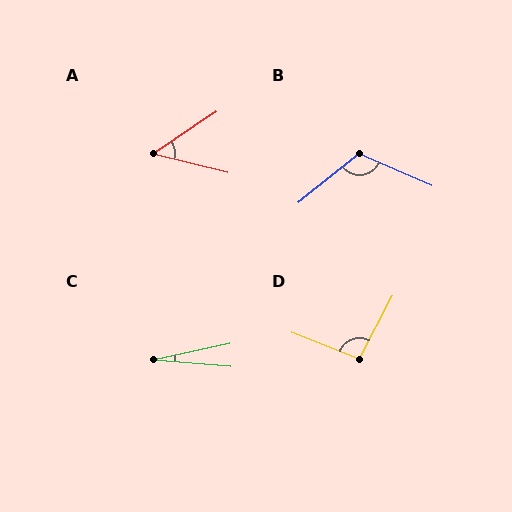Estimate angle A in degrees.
Approximately 47 degrees.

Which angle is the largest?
B, at approximately 118 degrees.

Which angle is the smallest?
C, at approximately 17 degrees.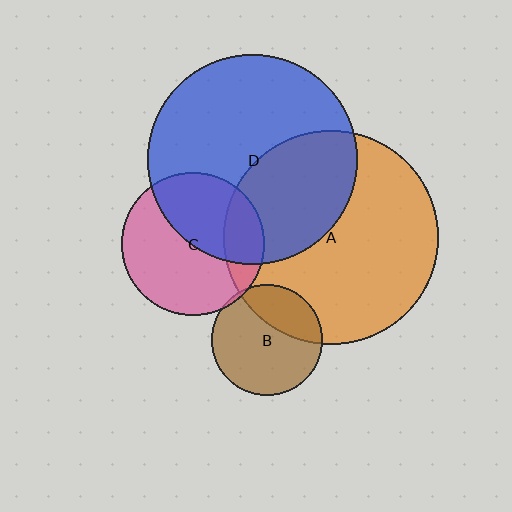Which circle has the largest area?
Circle A (orange).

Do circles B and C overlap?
Yes.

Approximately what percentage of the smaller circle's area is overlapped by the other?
Approximately 5%.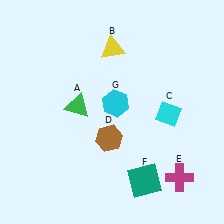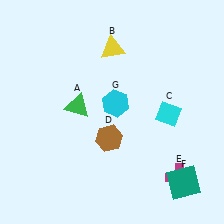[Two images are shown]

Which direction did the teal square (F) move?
The teal square (F) moved right.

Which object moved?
The teal square (F) moved right.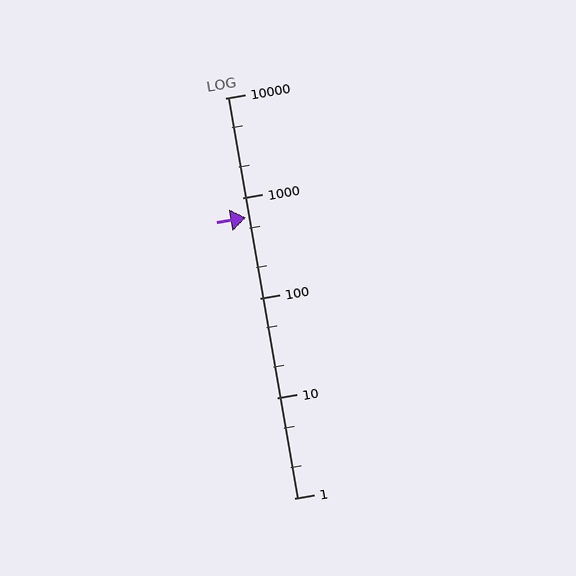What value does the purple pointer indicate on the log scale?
The pointer indicates approximately 630.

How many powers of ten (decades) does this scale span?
The scale spans 4 decades, from 1 to 10000.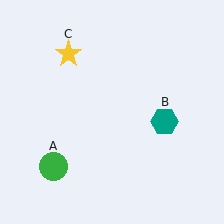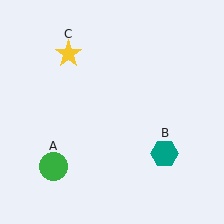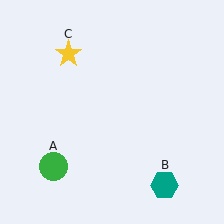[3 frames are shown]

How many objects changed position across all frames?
1 object changed position: teal hexagon (object B).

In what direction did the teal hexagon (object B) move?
The teal hexagon (object B) moved down.